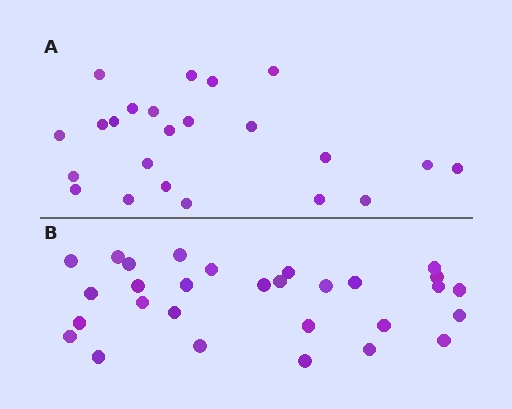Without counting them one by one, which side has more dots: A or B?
Region B (the bottom region) has more dots.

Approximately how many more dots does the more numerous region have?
Region B has about 6 more dots than region A.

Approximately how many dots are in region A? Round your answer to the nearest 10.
About 20 dots. (The exact count is 23, which rounds to 20.)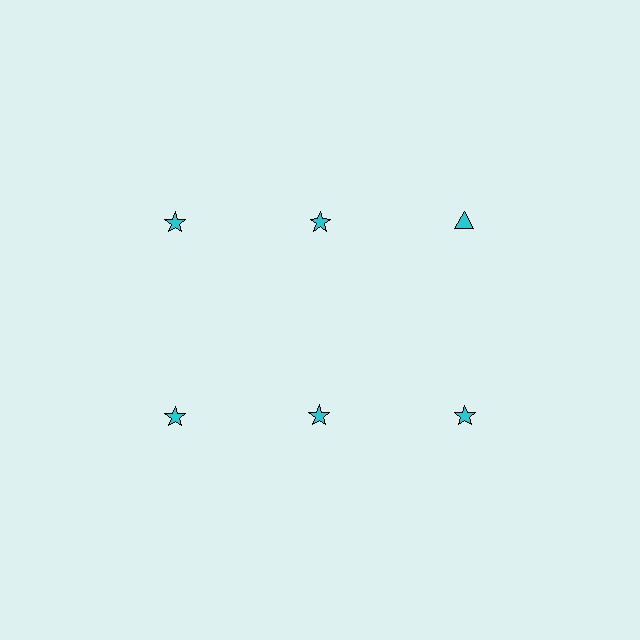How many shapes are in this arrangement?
There are 6 shapes arranged in a grid pattern.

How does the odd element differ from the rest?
It has a different shape: triangle instead of star.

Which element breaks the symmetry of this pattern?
The cyan triangle in the top row, center column breaks the symmetry. All other shapes are cyan stars.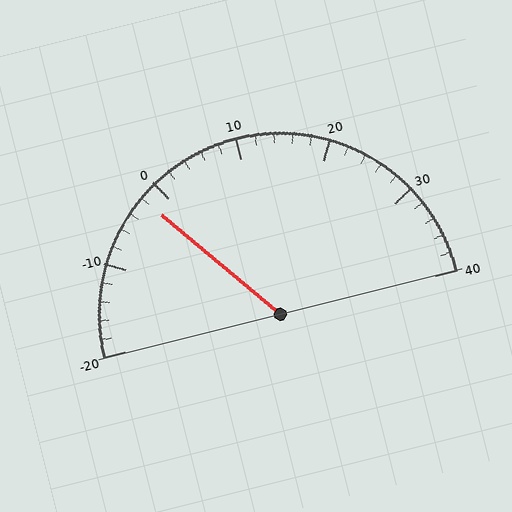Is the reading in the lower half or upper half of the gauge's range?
The reading is in the lower half of the range (-20 to 40).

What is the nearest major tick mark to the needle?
The nearest major tick mark is 0.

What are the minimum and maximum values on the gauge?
The gauge ranges from -20 to 40.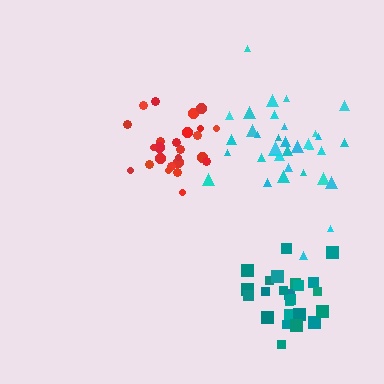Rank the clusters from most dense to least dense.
red, teal, cyan.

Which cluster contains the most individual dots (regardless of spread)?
Cyan (35).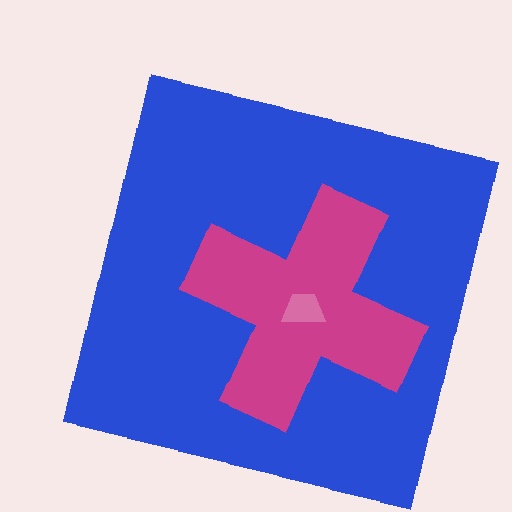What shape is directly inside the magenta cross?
The pink trapezoid.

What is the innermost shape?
The pink trapezoid.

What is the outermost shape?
The blue square.